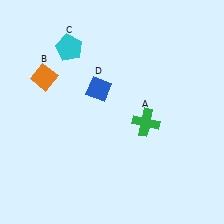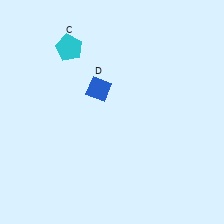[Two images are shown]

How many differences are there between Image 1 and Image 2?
There are 2 differences between the two images.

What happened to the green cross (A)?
The green cross (A) was removed in Image 2. It was in the bottom-right area of Image 1.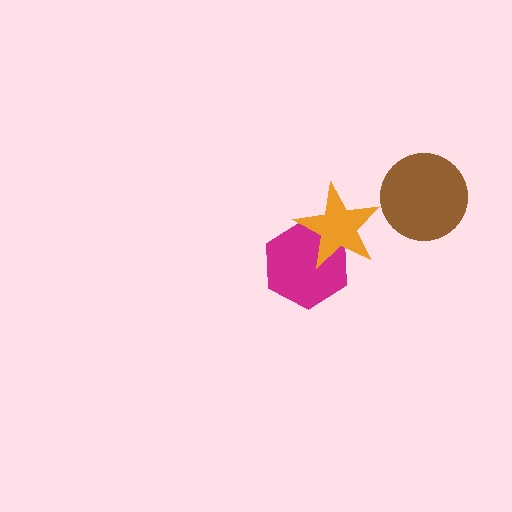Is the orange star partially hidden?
No, no other shape covers it.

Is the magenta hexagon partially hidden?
Yes, it is partially covered by another shape.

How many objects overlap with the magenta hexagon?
1 object overlaps with the magenta hexagon.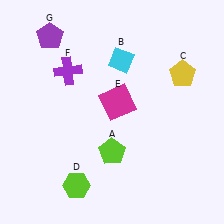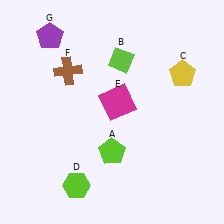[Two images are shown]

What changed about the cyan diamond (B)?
In Image 1, B is cyan. In Image 2, it changed to lime.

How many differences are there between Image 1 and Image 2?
There are 2 differences between the two images.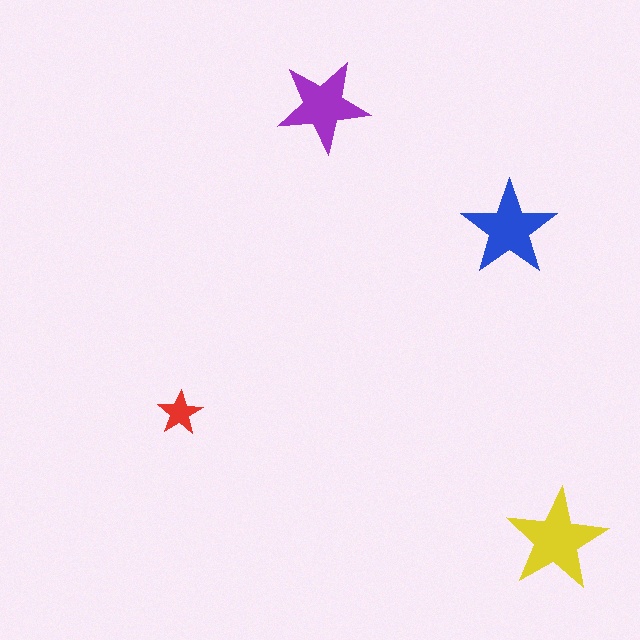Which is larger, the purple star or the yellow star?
The yellow one.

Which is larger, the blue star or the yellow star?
The yellow one.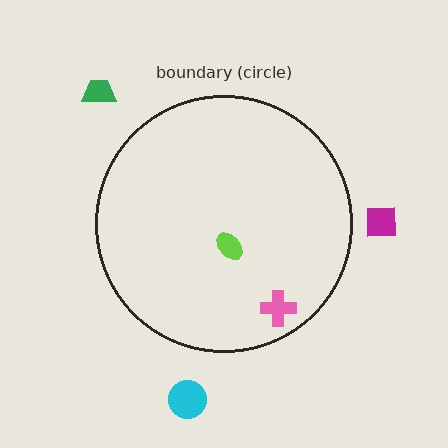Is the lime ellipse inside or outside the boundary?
Inside.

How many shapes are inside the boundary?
2 inside, 3 outside.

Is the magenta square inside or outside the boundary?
Outside.